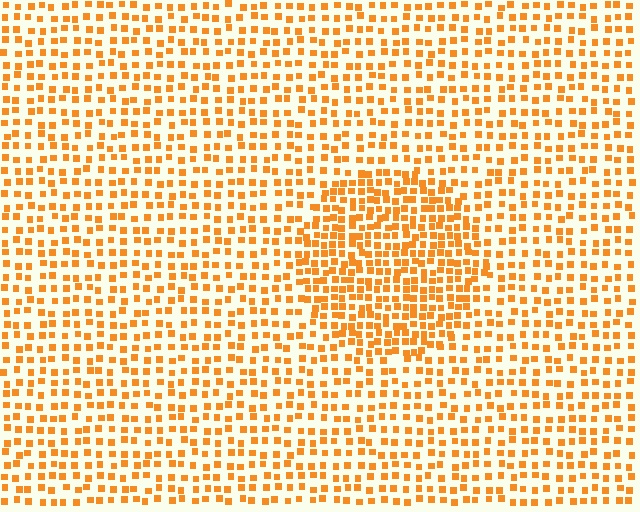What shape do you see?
I see a circle.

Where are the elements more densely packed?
The elements are more densely packed inside the circle boundary.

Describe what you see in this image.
The image contains small orange elements arranged at two different densities. A circle-shaped region is visible where the elements are more densely packed than the surrounding area.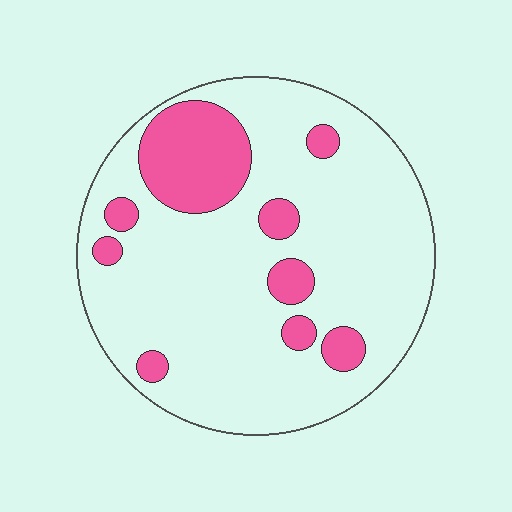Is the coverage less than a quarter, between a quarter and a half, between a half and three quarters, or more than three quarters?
Less than a quarter.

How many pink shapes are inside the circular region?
9.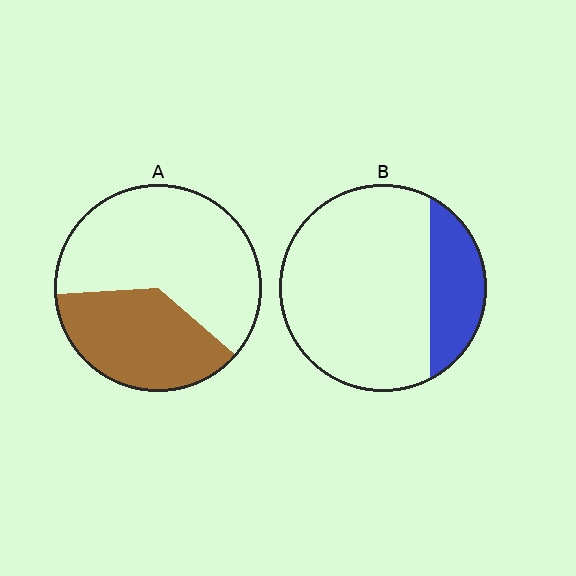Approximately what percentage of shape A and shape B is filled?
A is approximately 40% and B is approximately 20%.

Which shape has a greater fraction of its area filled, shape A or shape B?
Shape A.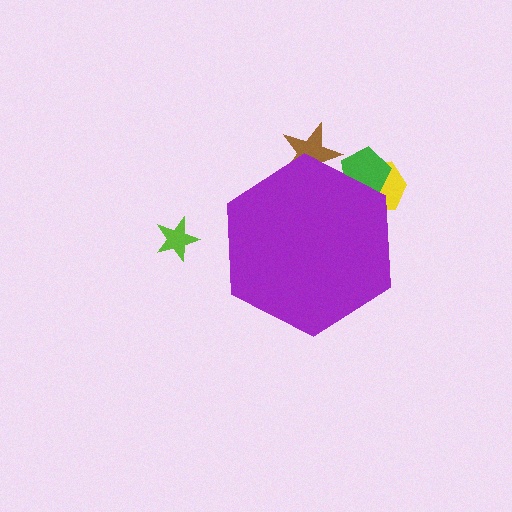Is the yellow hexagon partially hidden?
Yes, the yellow hexagon is partially hidden behind the purple hexagon.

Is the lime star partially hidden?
No, the lime star is fully visible.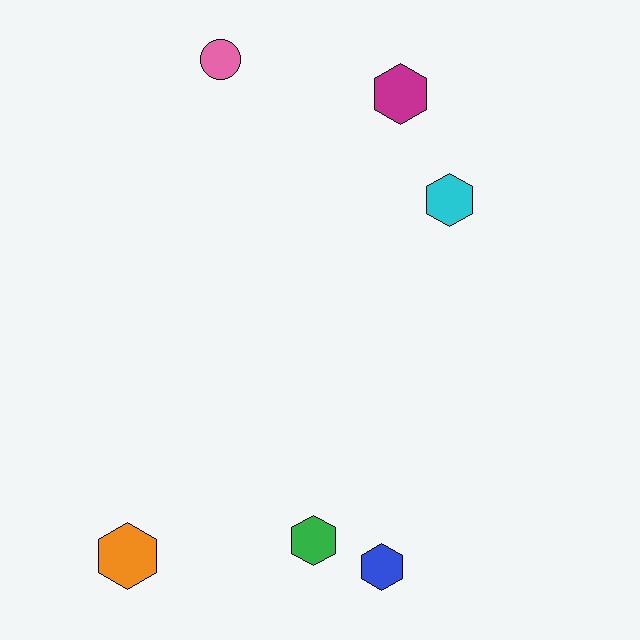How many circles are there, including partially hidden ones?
There is 1 circle.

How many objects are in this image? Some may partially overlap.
There are 6 objects.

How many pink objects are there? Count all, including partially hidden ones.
There is 1 pink object.